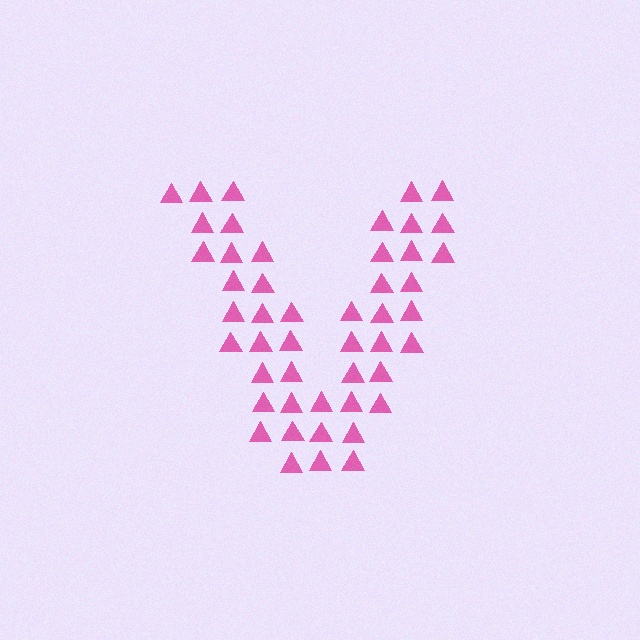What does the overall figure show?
The overall figure shows the letter V.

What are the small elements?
The small elements are triangles.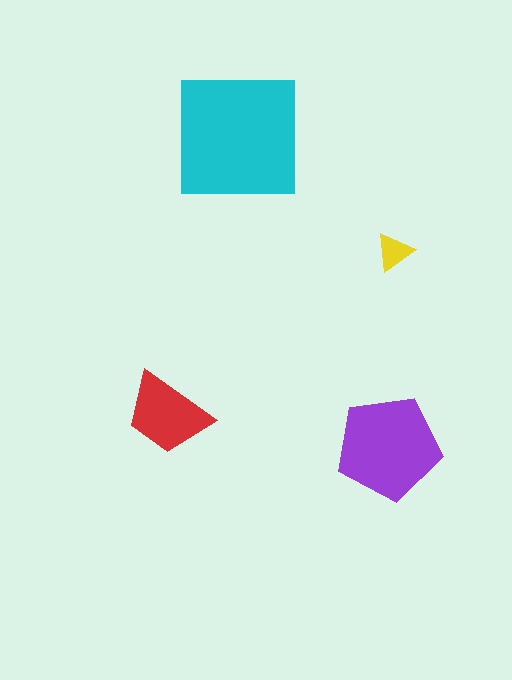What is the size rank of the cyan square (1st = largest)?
1st.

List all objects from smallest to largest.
The yellow triangle, the red trapezoid, the purple pentagon, the cyan square.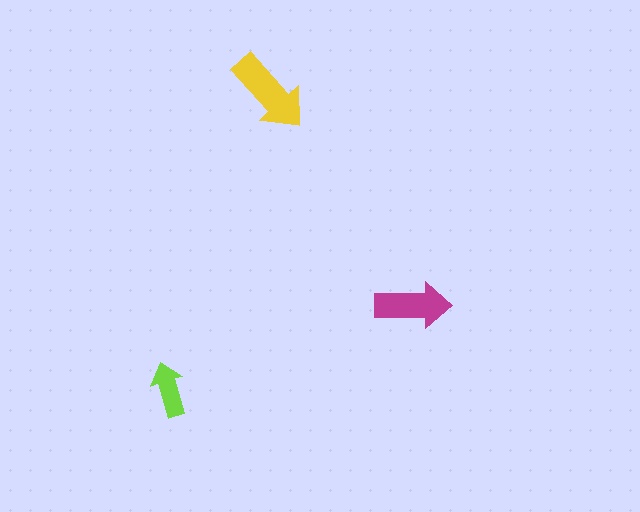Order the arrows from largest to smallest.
the yellow one, the magenta one, the lime one.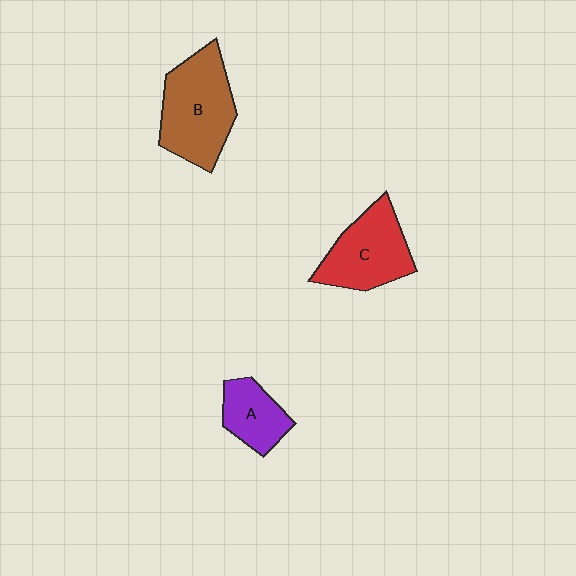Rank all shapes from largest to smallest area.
From largest to smallest: B (brown), C (red), A (purple).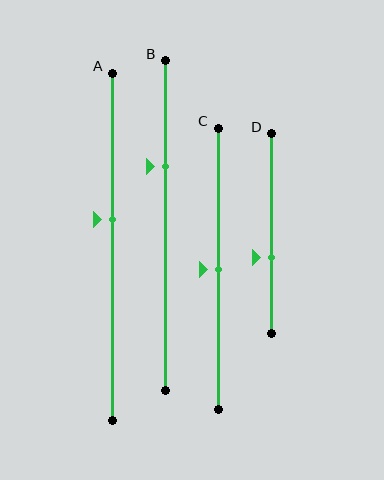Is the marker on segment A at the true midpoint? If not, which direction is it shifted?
No, the marker on segment A is shifted upward by about 8% of the segment length.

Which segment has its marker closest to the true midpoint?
Segment C has its marker closest to the true midpoint.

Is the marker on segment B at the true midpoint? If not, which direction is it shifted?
No, the marker on segment B is shifted upward by about 18% of the segment length.